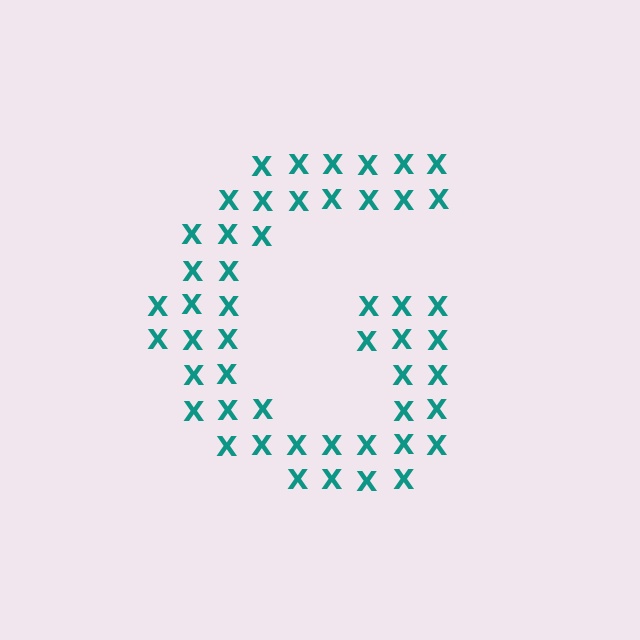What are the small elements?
The small elements are letter X's.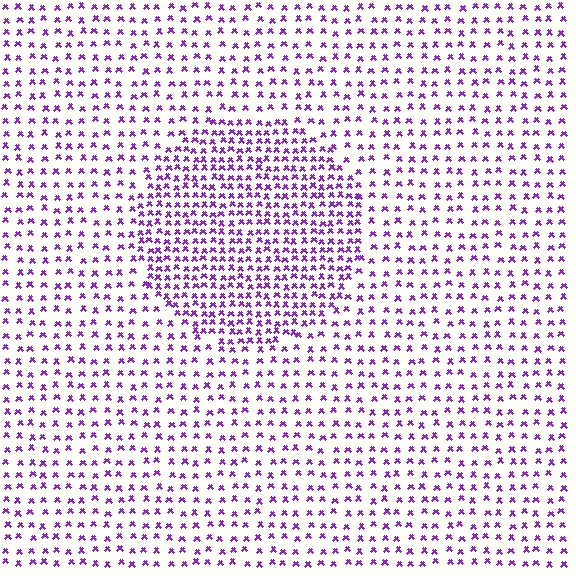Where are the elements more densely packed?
The elements are more densely packed inside the circle boundary.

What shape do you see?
I see a circle.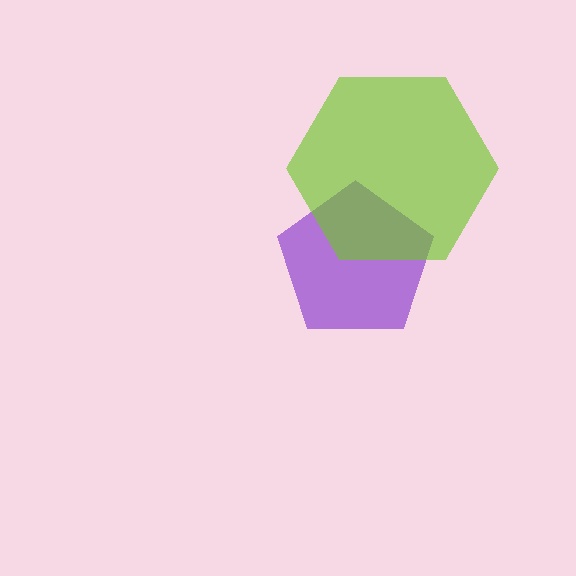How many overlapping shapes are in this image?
There are 2 overlapping shapes in the image.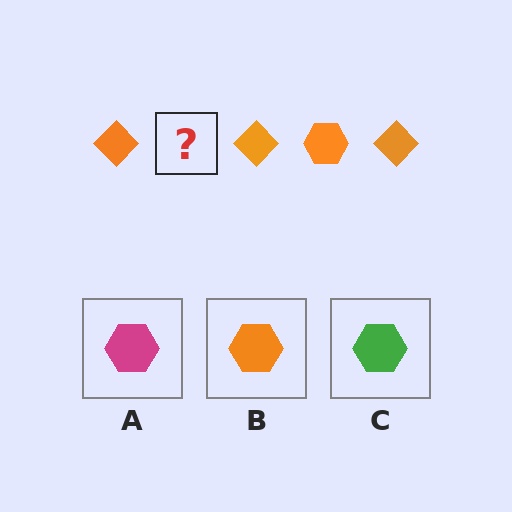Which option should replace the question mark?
Option B.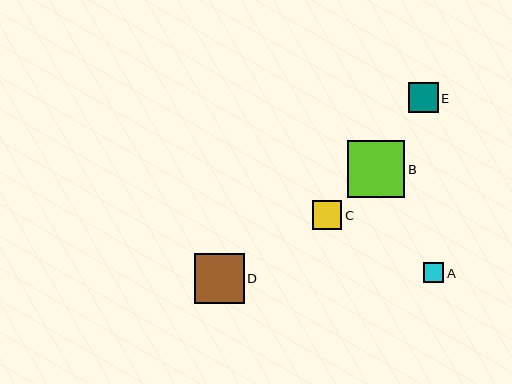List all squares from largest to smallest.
From largest to smallest: B, D, E, C, A.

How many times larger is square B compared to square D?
Square B is approximately 1.1 times the size of square D.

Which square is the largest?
Square B is the largest with a size of approximately 57 pixels.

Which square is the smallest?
Square A is the smallest with a size of approximately 20 pixels.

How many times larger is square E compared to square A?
Square E is approximately 1.5 times the size of square A.